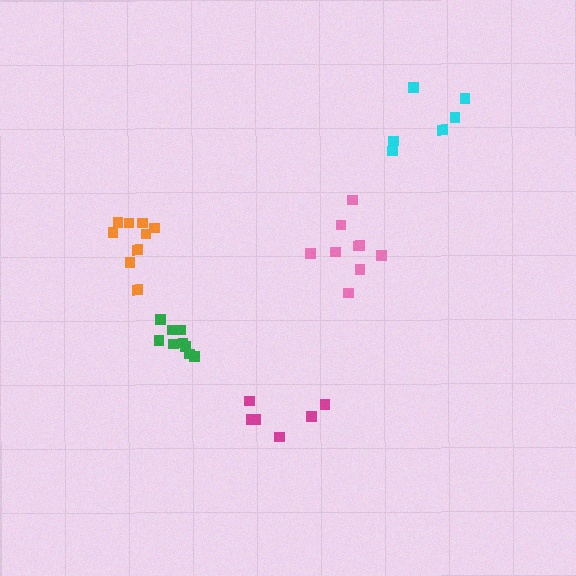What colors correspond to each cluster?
The clusters are colored: pink, cyan, green, orange, magenta.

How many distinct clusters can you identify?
There are 5 distinct clusters.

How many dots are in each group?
Group 1: 9 dots, Group 2: 6 dots, Group 3: 9 dots, Group 4: 9 dots, Group 5: 6 dots (39 total).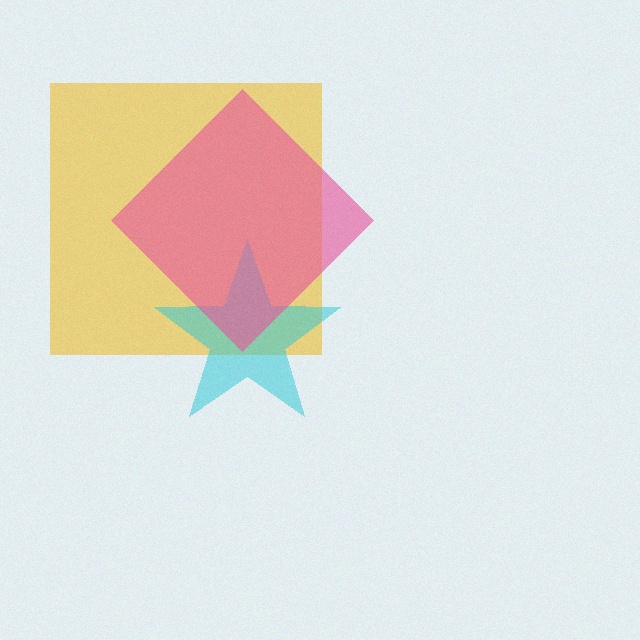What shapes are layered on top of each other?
The layered shapes are: a yellow square, a cyan star, a pink diamond.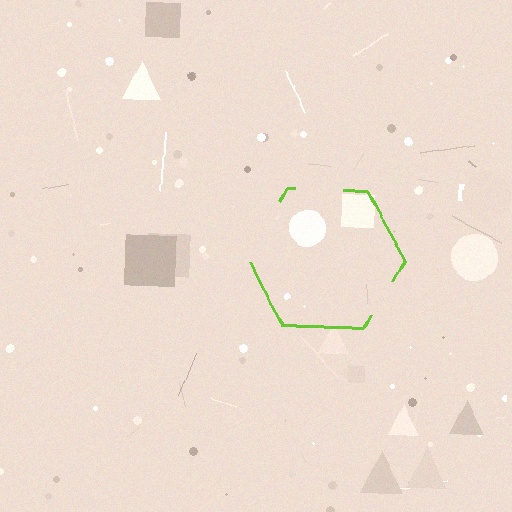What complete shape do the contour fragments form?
The contour fragments form a hexagon.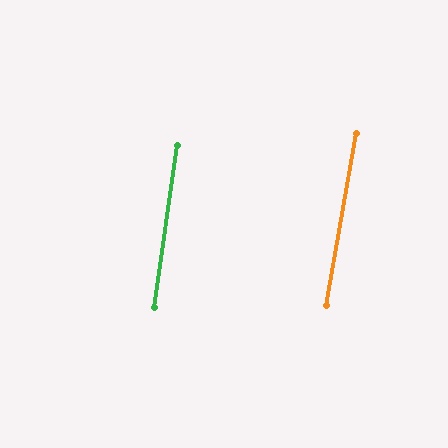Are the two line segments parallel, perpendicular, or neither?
Parallel — their directions differ by only 1.7°.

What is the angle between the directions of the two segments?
Approximately 2 degrees.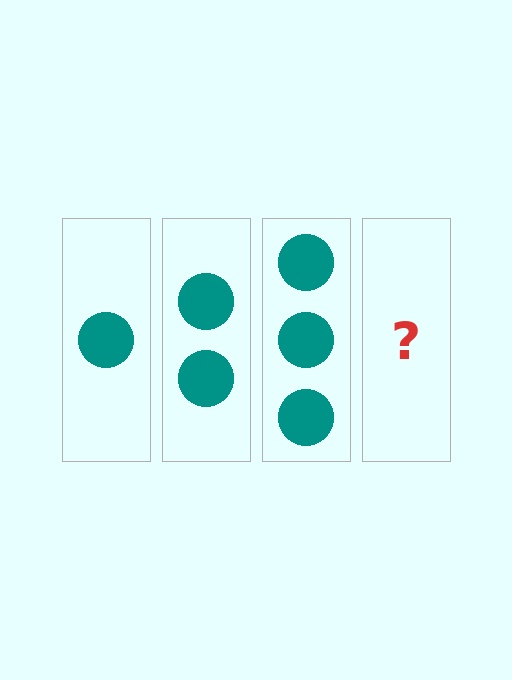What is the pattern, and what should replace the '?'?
The pattern is that each step adds one more circle. The '?' should be 4 circles.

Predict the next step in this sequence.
The next step is 4 circles.